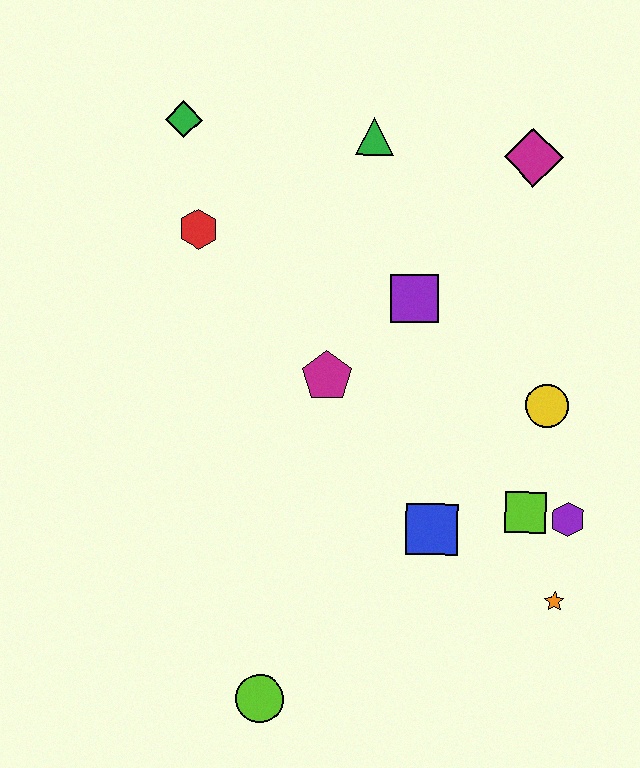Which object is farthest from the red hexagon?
The orange star is farthest from the red hexagon.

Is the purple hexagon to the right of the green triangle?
Yes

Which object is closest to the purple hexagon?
The lime square is closest to the purple hexagon.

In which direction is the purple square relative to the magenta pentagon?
The purple square is to the right of the magenta pentagon.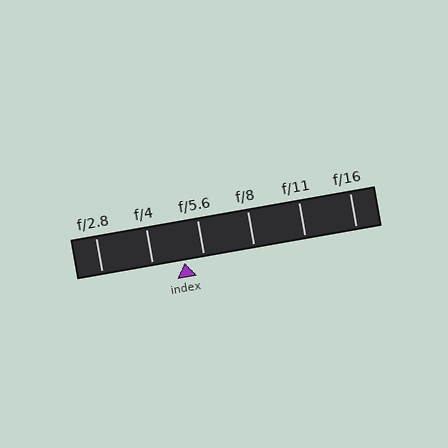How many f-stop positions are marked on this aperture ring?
There are 6 f-stop positions marked.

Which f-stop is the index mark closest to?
The index mark is closest to f/5.6.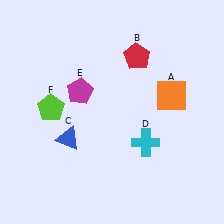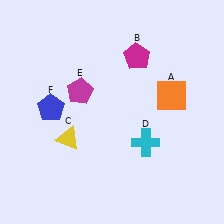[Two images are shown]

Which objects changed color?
B changed from red to magenta. C changed from blue to yellow. F changed from lime to blue.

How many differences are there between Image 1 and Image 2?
There are 3 differences between the two images.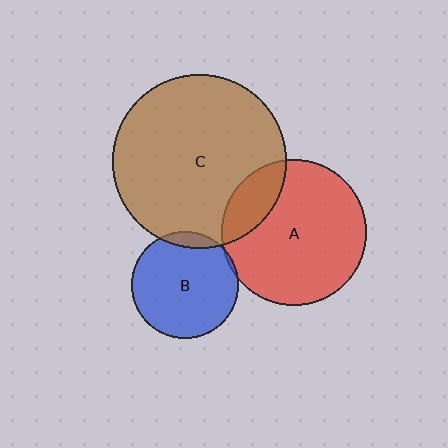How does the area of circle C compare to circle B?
Approximately 2.6 times.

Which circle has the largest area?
Circle C (brown).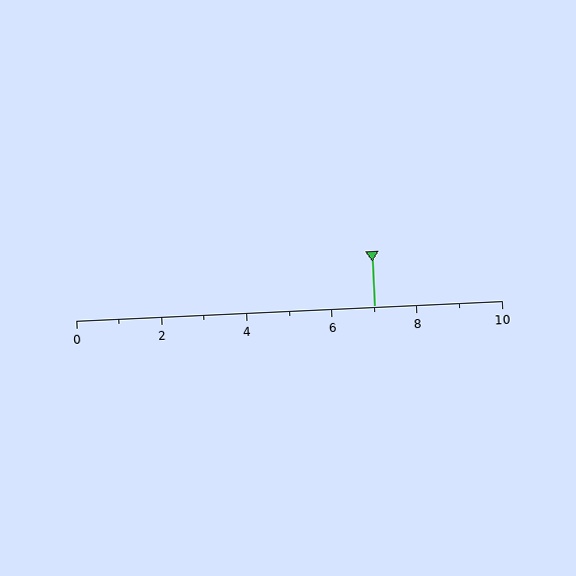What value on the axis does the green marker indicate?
The marker indicates approximately 7.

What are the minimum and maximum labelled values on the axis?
The axis runs from 0 to 10.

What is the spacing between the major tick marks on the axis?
The major ticks are spaced 2 apart.